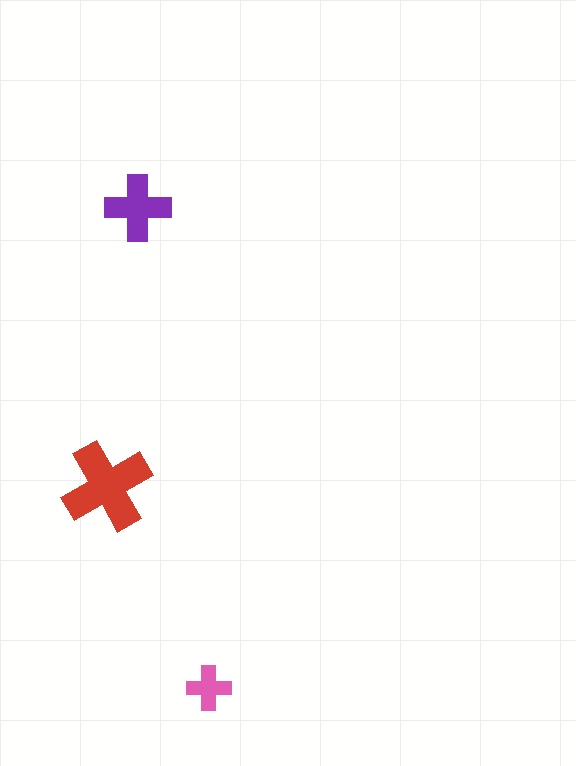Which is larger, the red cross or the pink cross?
The red one.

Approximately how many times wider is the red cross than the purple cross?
About 1.5 times wider.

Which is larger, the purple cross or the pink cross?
The purple one.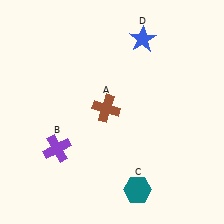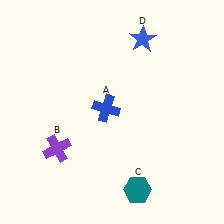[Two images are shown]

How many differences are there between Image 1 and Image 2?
There is 1 difference between the two images.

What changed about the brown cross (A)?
In Image 1, A is brown. In Image 2, it changed to blue.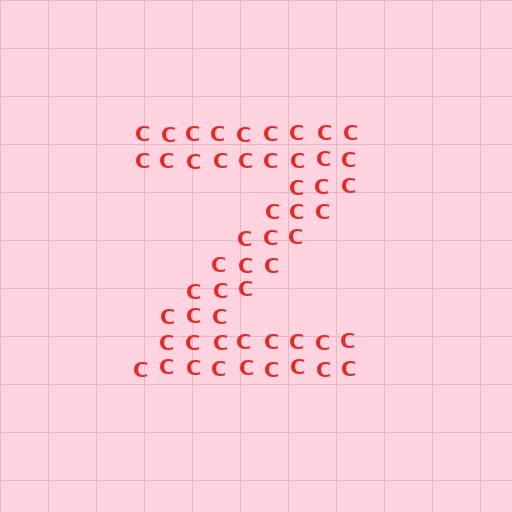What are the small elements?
The small elements are letter C's.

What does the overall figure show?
The overall figure shows the letter Z.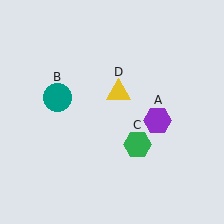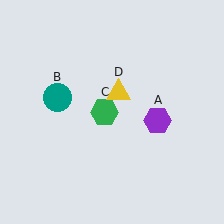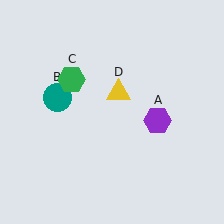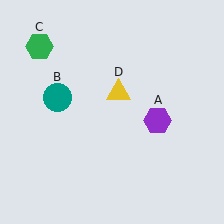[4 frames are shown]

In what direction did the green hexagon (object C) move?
The green hexagon (object C) moved up and to the left.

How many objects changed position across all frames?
1 object changed position: green hexagon (object C).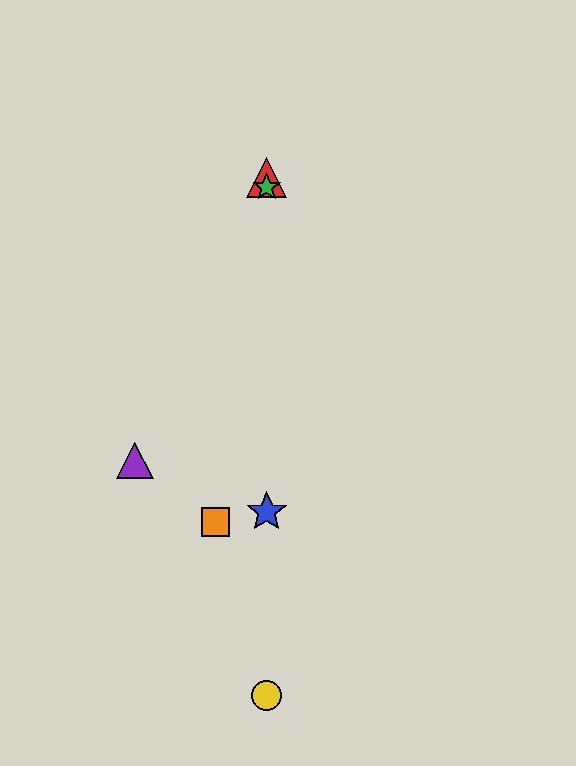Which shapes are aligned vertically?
The red triangle, the blue star, the green star, the yellow circle are aligned vertically.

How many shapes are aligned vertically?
4 shapes (the red triangle, the blue star, the green star, the yellow circle) are aligned vertically.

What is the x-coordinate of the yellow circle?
The yellow circle is at x≈267.